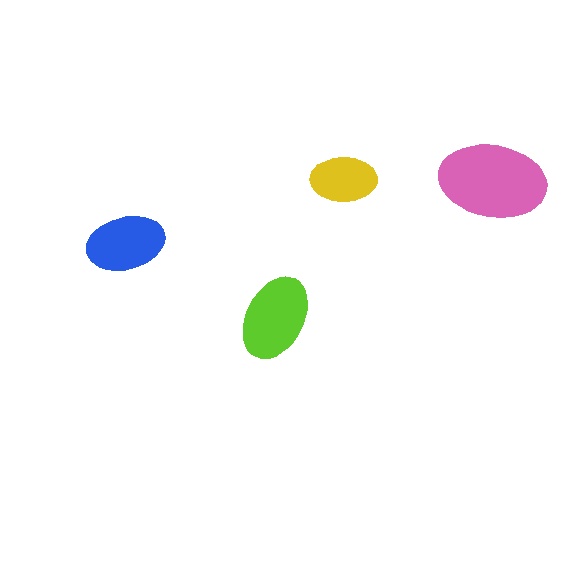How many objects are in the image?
There are 4 objects in the image.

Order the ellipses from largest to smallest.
the pink one, the lime one, the blue one, the yellow one.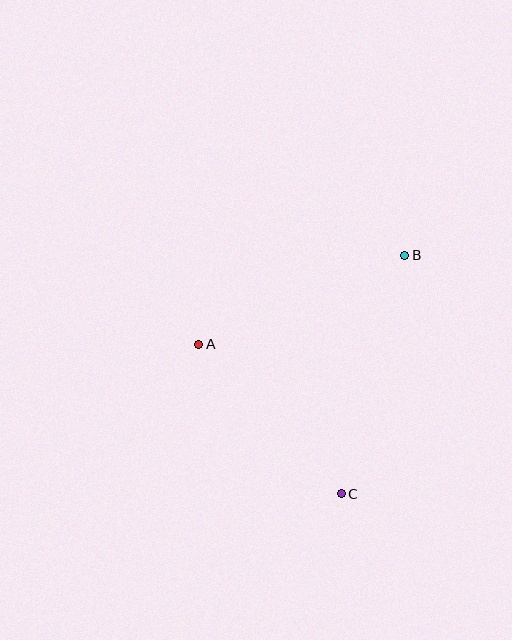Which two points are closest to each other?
Points A and C are closest to each other.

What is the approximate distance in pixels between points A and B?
The distance between A and B is approximately 224 pixels.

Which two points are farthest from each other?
Points B and C are farthest from each other.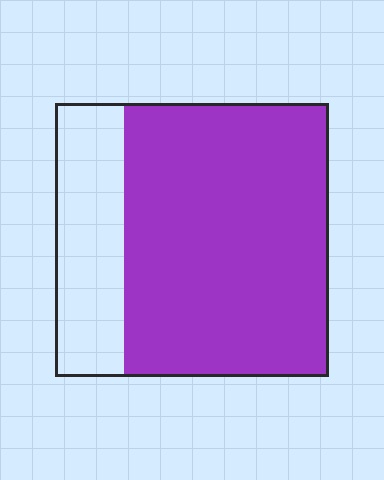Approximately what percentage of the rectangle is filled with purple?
Approximately 75%.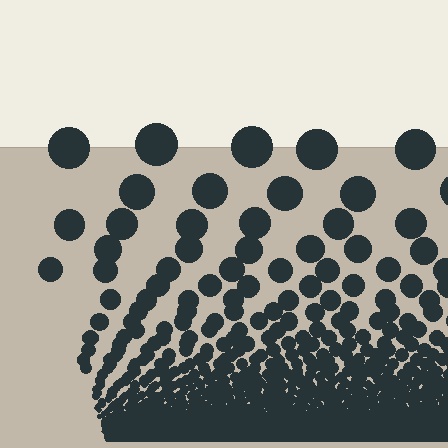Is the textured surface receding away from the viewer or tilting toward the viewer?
The surface appears to tilt toward the viewer. Texture elements get larger and sparser toward the top.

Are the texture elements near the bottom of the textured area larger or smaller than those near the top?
Smaller. The gradient is inverted — elements near the bottom are smaller and denser.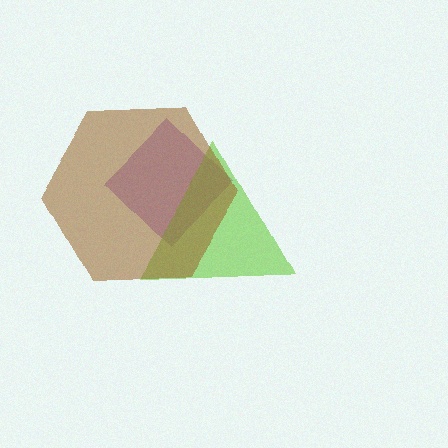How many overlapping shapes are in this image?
There are 3 overlapping shapes in the image.